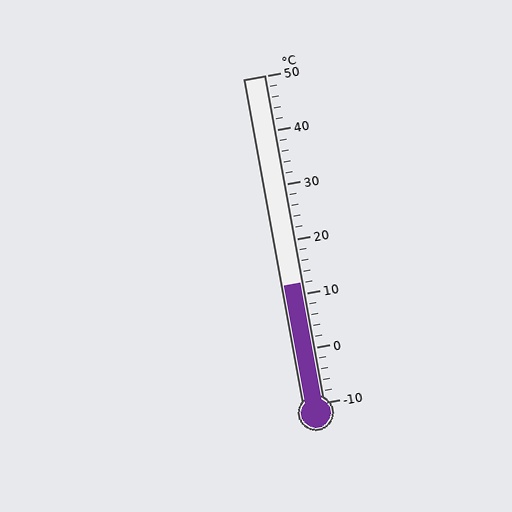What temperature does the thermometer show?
The thermometer shows approximately 12°C.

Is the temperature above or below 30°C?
The temperature is below 30°C.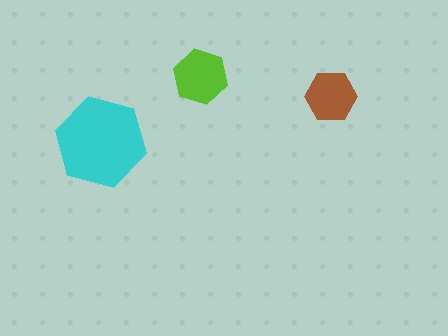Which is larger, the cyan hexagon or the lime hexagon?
The cyan one.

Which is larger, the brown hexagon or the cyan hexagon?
The cyan one.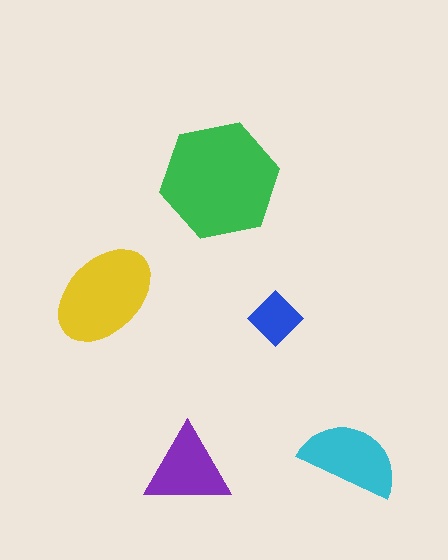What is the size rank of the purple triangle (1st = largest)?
4th.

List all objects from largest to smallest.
The green hexagon, the yellow ellipse, the cyan semicircle, the purple triangle, the blue diamond.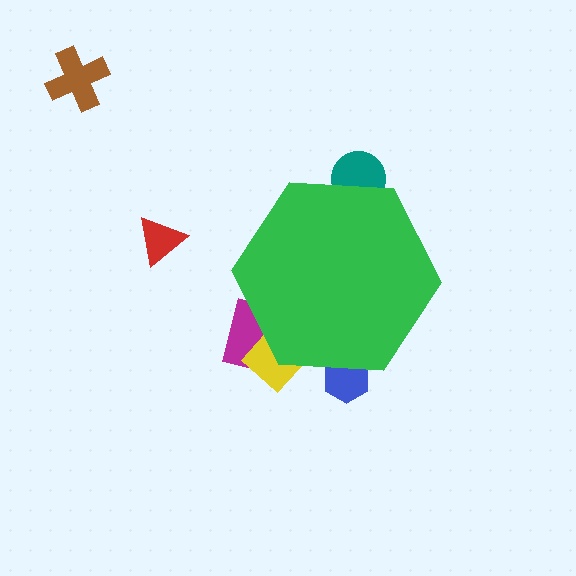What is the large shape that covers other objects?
A green hexagon.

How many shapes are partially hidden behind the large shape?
4 shapes are partially hidden.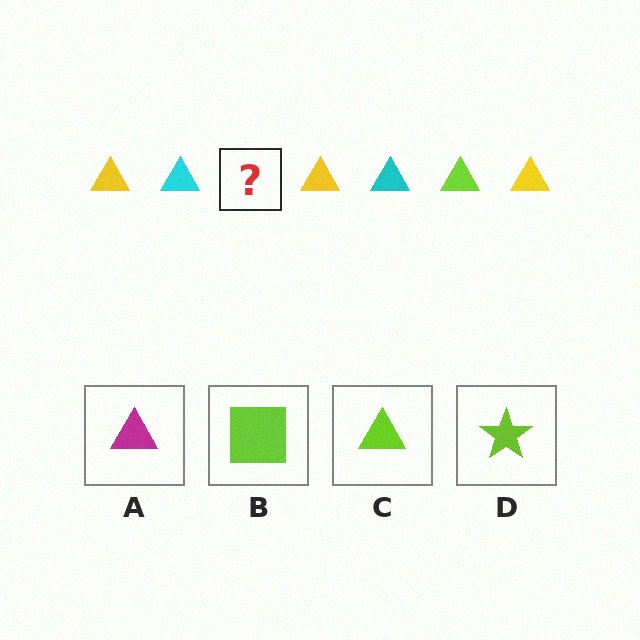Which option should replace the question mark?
Option C.